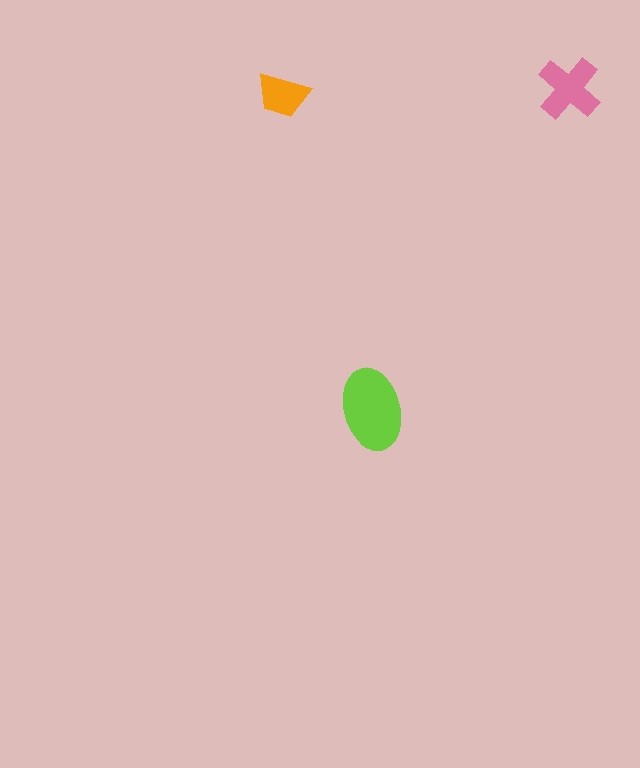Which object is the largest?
The lime ellipse.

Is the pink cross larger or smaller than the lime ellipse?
Smaller.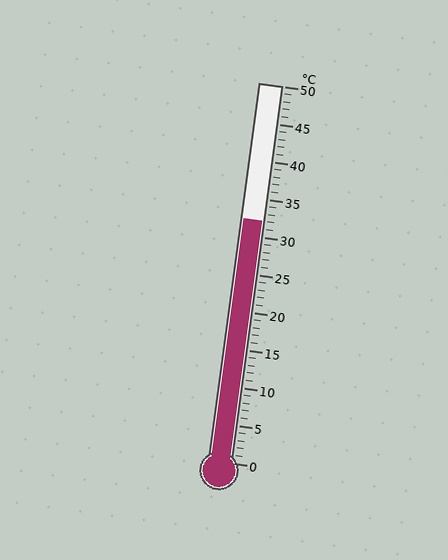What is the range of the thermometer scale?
The thermometer scale ranges from 0°C to 50°C.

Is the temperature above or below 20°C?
The temperature is above 20°C.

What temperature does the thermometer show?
The thermometer shows approximately 32°C.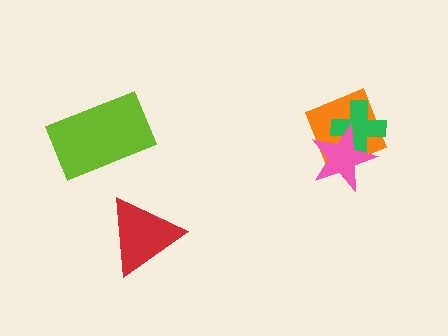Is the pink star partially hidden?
No, no other shape covers it.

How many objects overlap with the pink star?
2 objects overlap with the pink star.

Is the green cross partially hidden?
Yes, it is partially covered by another shape.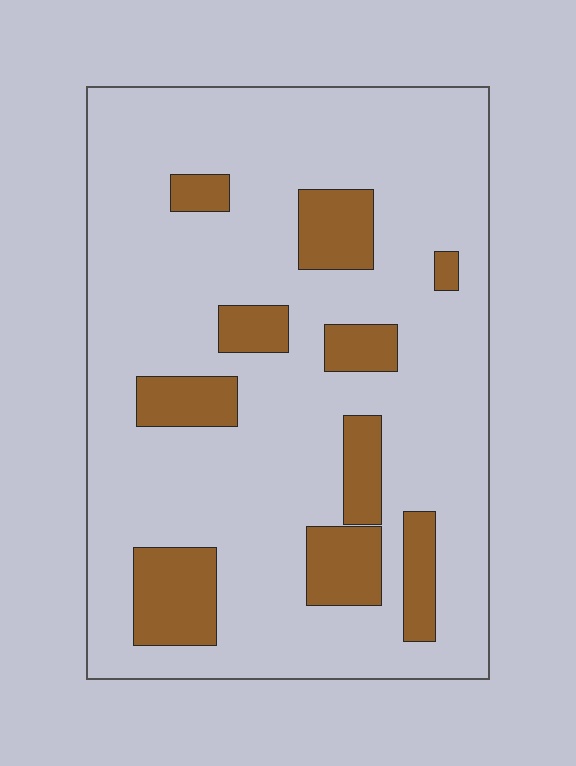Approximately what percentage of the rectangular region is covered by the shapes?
Approximately 20%.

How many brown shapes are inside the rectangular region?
10.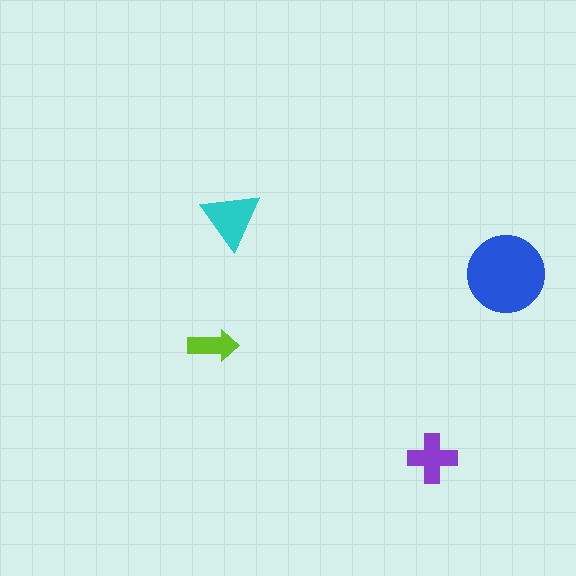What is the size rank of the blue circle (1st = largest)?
1st.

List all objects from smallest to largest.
The lime arrow, the purple cross, the cyan triangle, the blue circle.